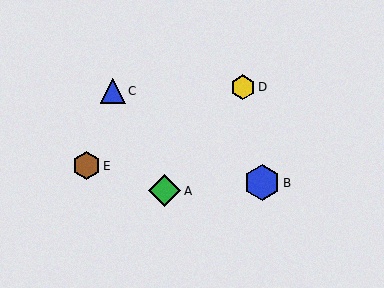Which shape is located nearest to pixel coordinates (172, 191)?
The green diamond (labeled A) at (165, 191) is nearest to that location.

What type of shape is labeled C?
Shape C is a blue triangle.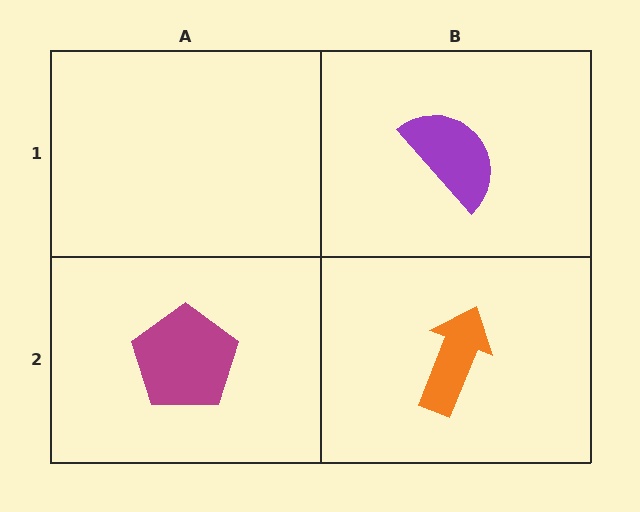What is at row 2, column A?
A magenta pentagon.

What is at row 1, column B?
A purple semicircle.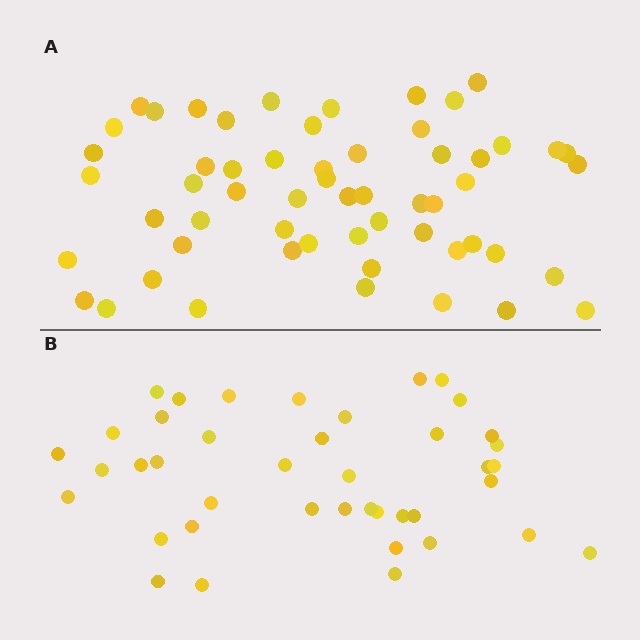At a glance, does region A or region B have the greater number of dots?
Region A (the top region) has more dots.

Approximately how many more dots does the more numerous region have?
Region A has approximately 15 more dots than region B.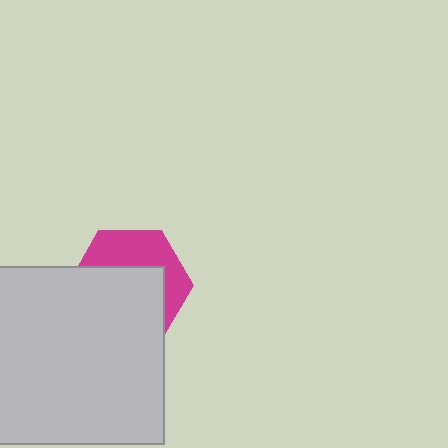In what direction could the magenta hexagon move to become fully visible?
The magenta hexagon could move up. That would shift it out from behind the light gray square entirely.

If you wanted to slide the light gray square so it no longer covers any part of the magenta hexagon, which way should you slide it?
Slide it down — that is the most direct way to separate the two shapes.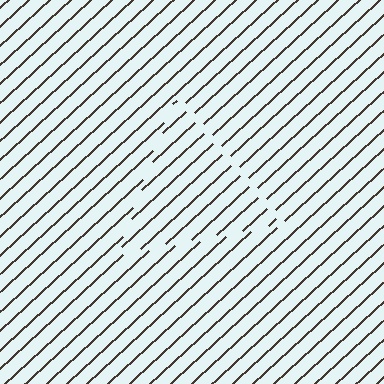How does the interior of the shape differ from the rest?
The interior of the shape contains the same grating, shifted by half a period — the contour is defined by the phase discontinuity where line-ends from the inner and outer gratings abut.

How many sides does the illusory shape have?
3 sides — the line-ends trace a triangle.